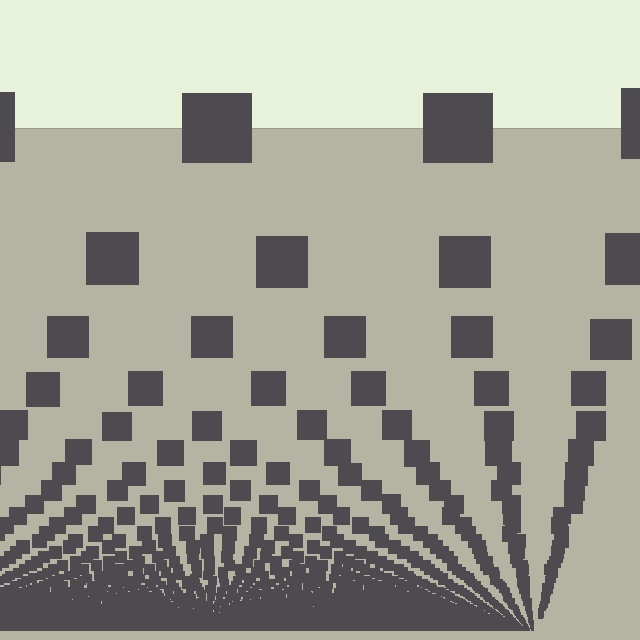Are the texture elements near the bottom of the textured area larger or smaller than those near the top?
Smaller. The gradient is inverted — elements near the bottom are smaller and denser.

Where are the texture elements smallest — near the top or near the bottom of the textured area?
Near the bottom.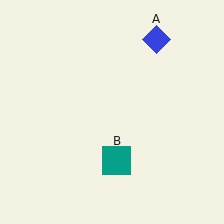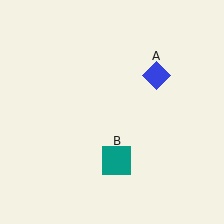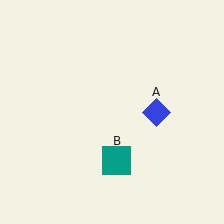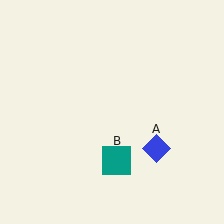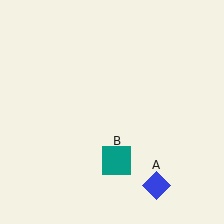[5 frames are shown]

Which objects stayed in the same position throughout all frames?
Teal square (object B) remained stationary.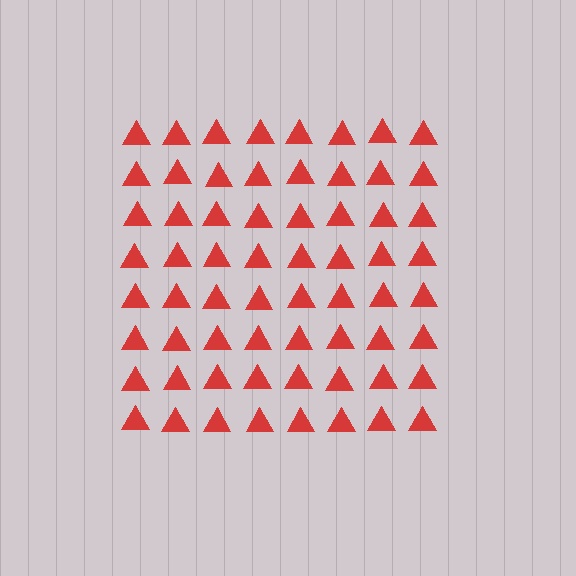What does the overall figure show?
The overall figure shows a square.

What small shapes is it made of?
It is made of small triangles.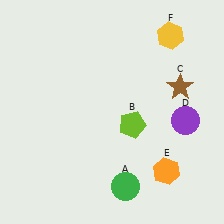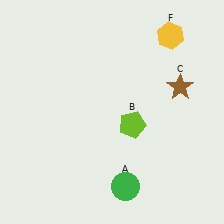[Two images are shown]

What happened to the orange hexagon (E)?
The orange hexagon (E) was removed in Image 2. It was in the bottom-right area of Image 1.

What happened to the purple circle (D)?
The purple circle (D) was removed in Image 2. It was in the bottom-right area of Image 1.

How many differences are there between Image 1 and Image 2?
There are 2 differences between the two images.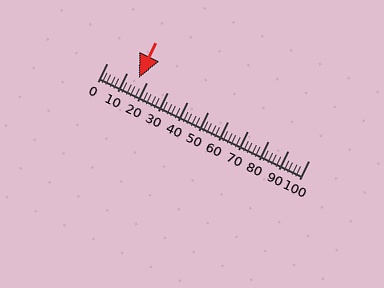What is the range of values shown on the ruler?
The ruler shows values from 0 to 100.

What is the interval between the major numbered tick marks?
The major tick marks are spaced 10 units apart.